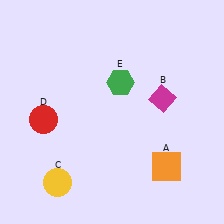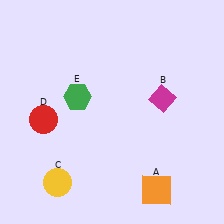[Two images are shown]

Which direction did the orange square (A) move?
The orange square (A) moved down.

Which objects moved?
The objects that moved are: the orange square (A), the green hexagon (E).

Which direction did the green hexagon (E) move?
The green hexagon (E) moved left.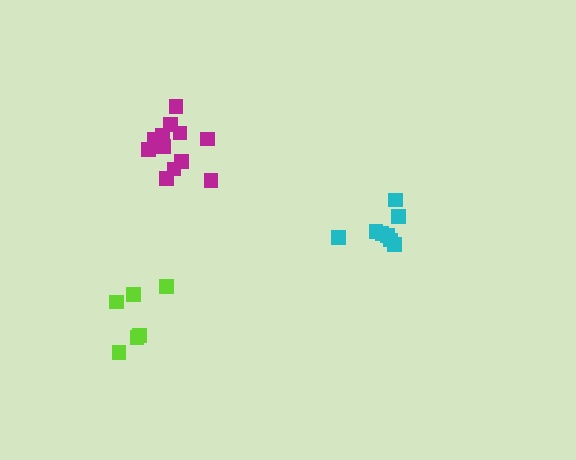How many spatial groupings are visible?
There are 3 spatial groupings.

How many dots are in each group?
Group 1: 12 dots, Group 2: 8 dots, Group 3: 6 dots (26 total).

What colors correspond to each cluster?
The clusters are colored: magenta, cyan, lime.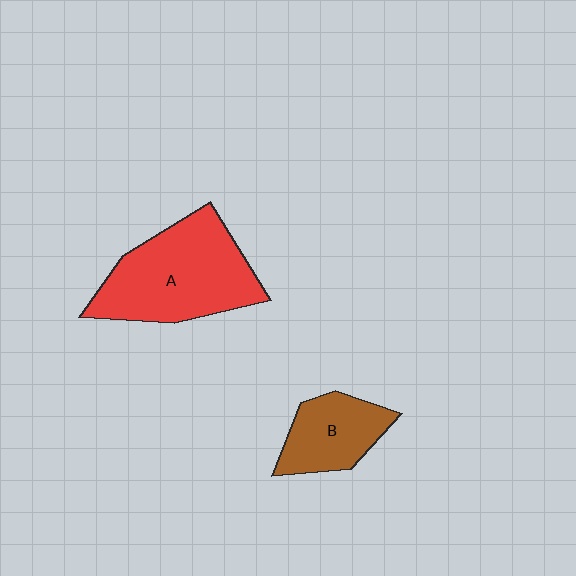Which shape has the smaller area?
Shape B (brown).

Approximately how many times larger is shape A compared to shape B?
Approximately 1.9 times.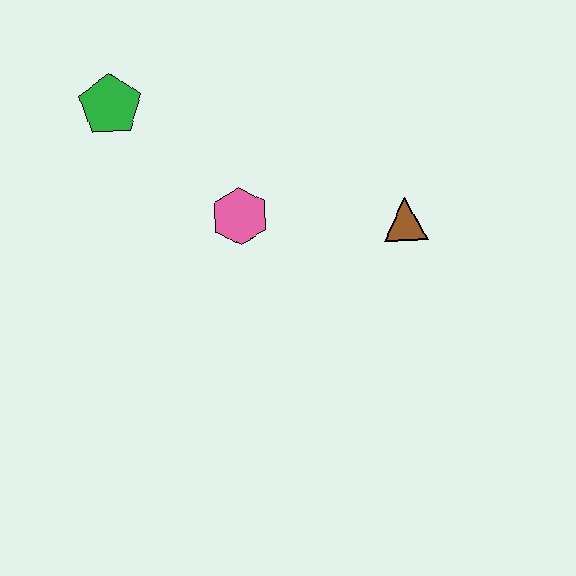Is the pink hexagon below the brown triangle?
No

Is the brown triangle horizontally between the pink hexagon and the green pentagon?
No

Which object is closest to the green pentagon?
The pink hexagon is closest to the green pentagon.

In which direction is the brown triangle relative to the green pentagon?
The brown triangle is to the right of the green pentagon.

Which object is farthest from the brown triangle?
The green pentagon is farthest from the brown triangle.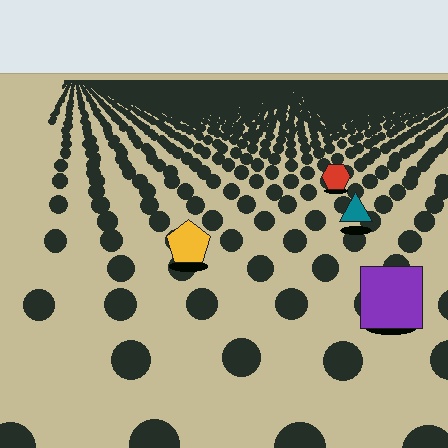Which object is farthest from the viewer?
The red hexagon is farthest from the viewer. It appears smaller and the ground texture around it is denser.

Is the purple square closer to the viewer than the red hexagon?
Yes. The purple square is closer — you can tell from the texture gradient: the ground texture is coarser near it.